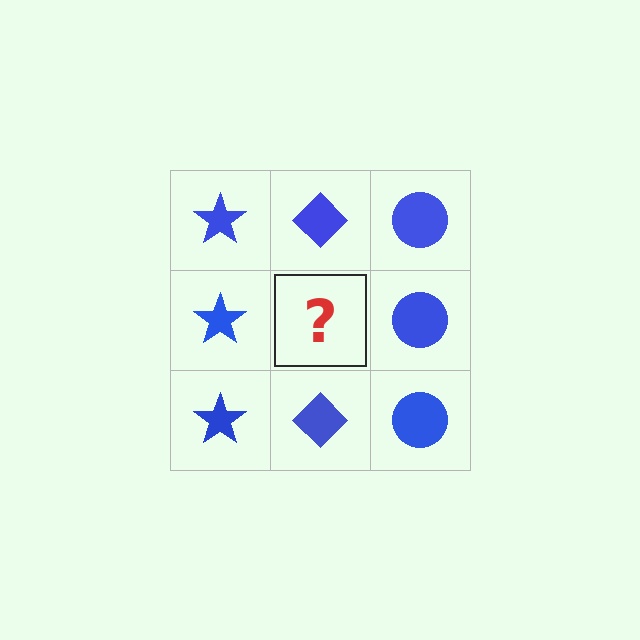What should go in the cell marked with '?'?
The missing cell should contain a blue diamond.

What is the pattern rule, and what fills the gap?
The rule is that each column has a consistent shape. The gap should be filled with a blue diamond.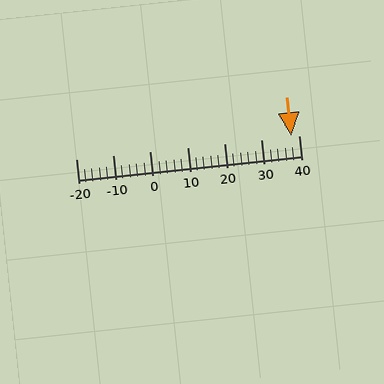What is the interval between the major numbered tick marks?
The major tick marks are spaced 10 units apart.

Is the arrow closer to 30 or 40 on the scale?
The arrow is closer to 40.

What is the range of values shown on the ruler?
The ruler shows values from -20 to 40.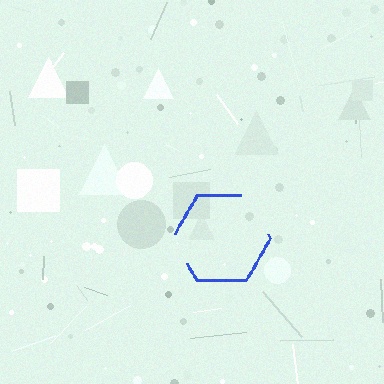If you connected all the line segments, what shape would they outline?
They would outline a hexagon.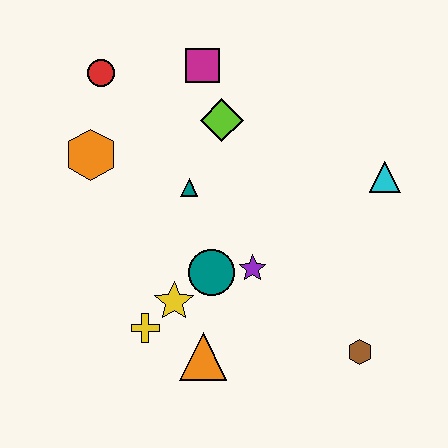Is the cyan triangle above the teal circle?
Yes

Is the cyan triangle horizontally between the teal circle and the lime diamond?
No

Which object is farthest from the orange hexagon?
The brown hexagon is farthest from the orange hexagon.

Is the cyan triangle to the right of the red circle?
Yes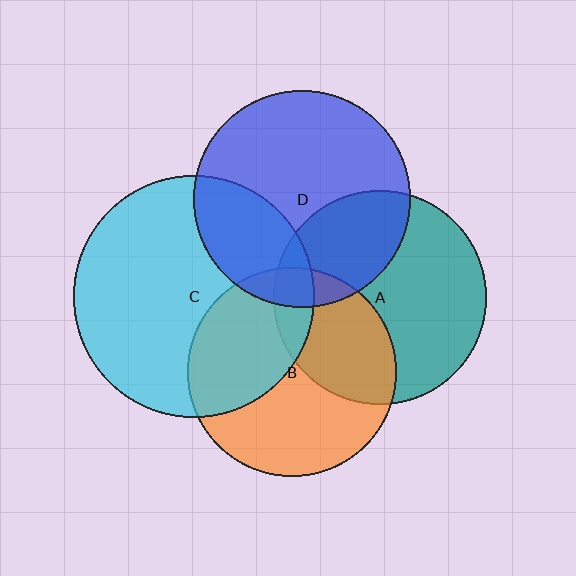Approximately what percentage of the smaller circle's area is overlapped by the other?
Approximately 30%.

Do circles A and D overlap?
Yes.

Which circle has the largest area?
Circle C (cyan).